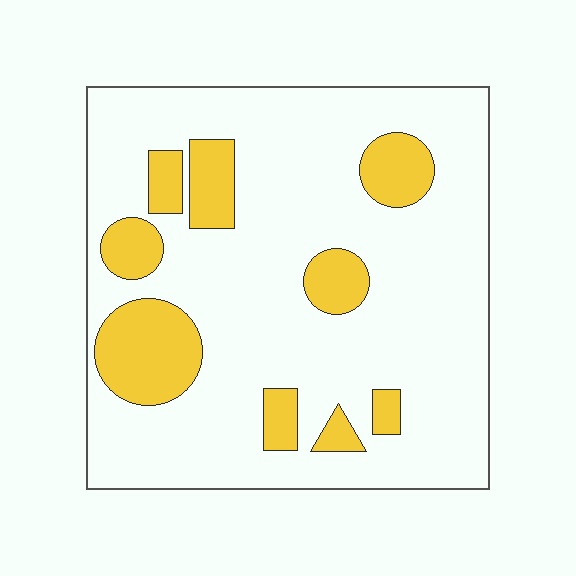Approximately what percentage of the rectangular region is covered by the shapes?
Approximately 20%.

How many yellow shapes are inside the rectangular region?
9.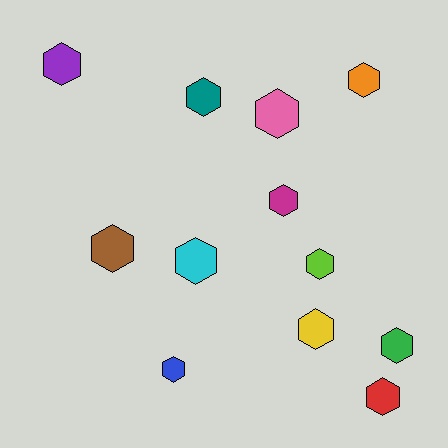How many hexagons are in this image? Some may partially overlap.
There are 12 hexagons.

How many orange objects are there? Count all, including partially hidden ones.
There is 1 orange object.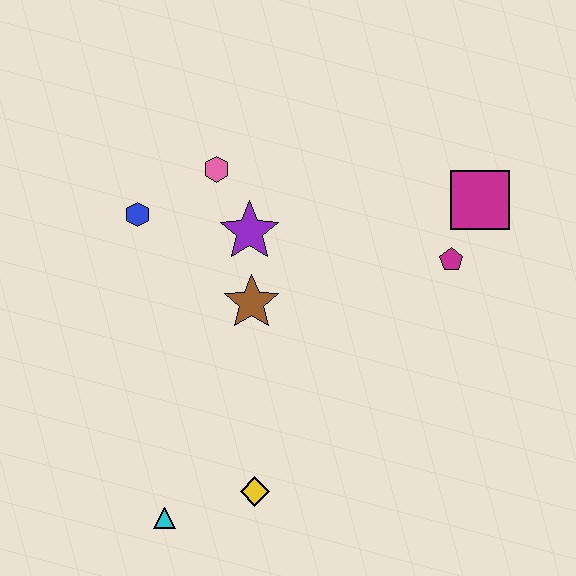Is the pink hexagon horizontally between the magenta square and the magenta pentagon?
No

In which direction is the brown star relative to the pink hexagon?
The brown star is below the pink hexagon.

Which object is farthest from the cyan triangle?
The magenta square is farthest from the cyan triangle.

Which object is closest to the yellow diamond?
The cyan triangle is closest to the yellow diamond.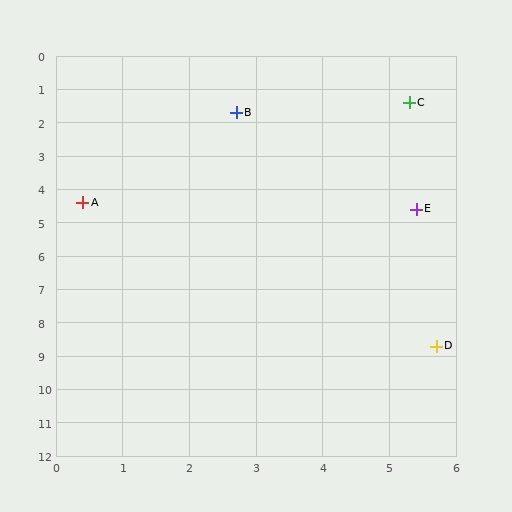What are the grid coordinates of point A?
Point A is at approximately (0.4, 4.4).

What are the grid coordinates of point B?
Point B is at approximately (2.7, 1.7).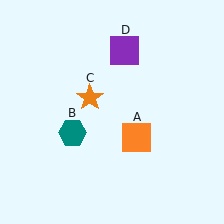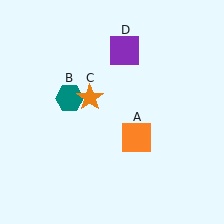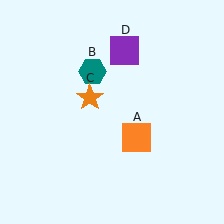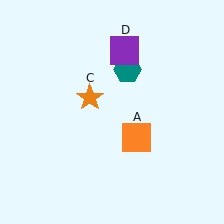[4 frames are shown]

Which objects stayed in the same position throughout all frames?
Orange square (object A) and orange star (object C) and purple square (object D) remained stationary.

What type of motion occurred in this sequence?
The teal hexagon (object B) rotated clockwise around the center of the scene.